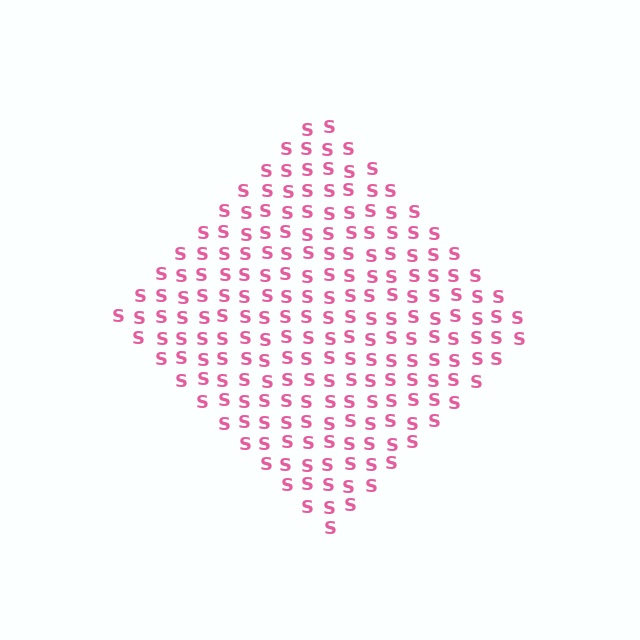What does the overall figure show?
The overall figure shows a diamond.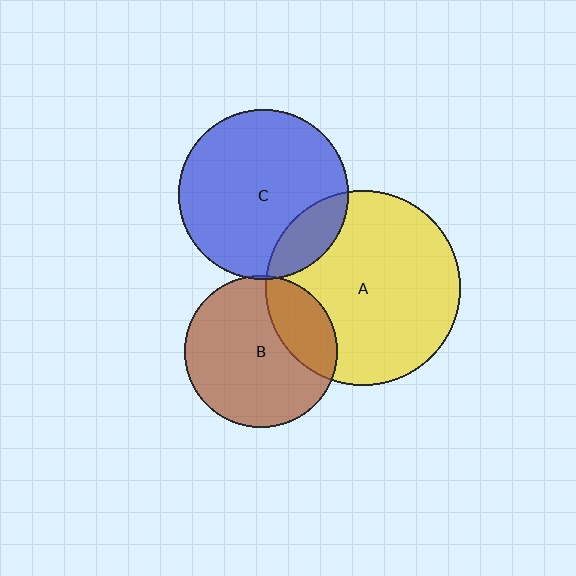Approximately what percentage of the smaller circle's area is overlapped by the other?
Approximately 5%.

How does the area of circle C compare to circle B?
Approximately 1.2 times.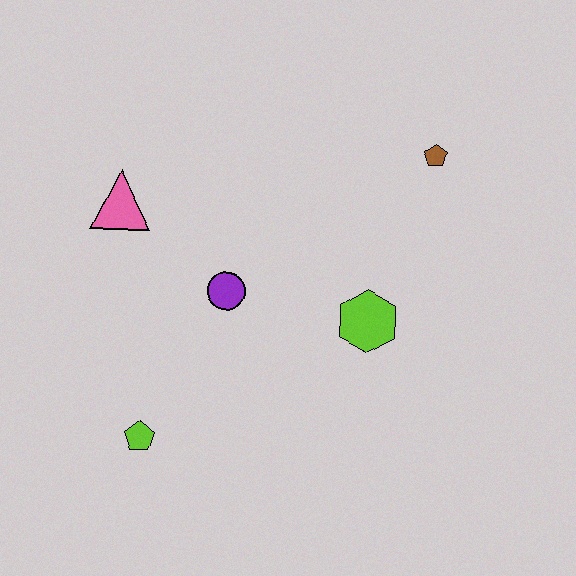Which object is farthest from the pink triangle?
The brown pentagon is farthest from the pink triangle.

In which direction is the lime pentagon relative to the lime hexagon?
The lime pentagon is to the left of the lime hexagon.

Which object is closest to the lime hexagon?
The purple circle is closest to the lime hexagon.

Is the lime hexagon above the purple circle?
No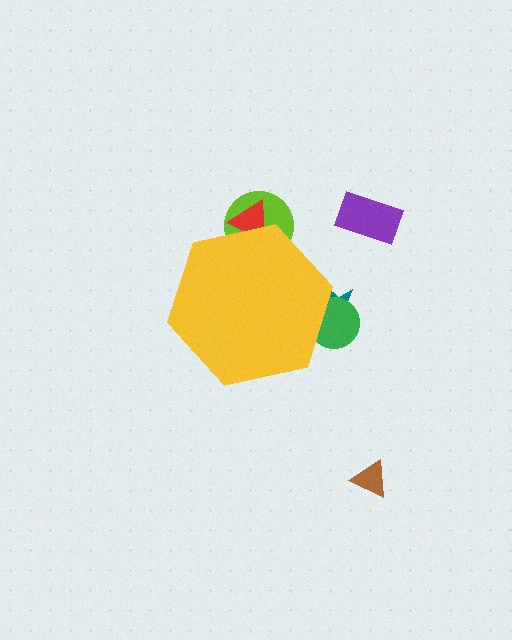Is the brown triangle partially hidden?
No, the brown triangle is fully visible.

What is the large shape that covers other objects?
A yellow hexagon.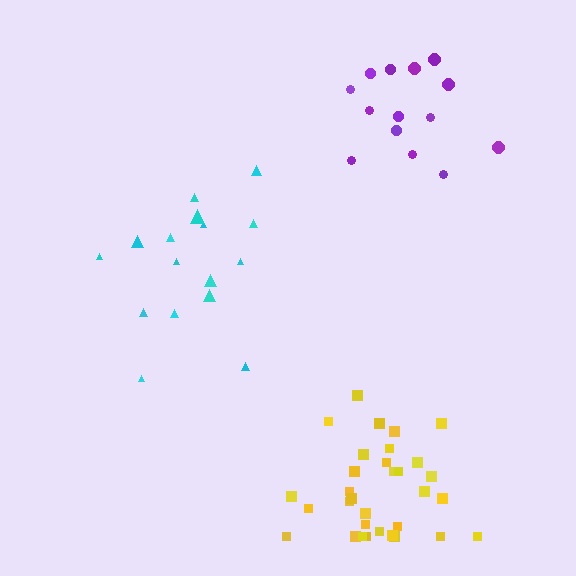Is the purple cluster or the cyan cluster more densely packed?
Cyan.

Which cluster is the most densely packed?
Yellow.